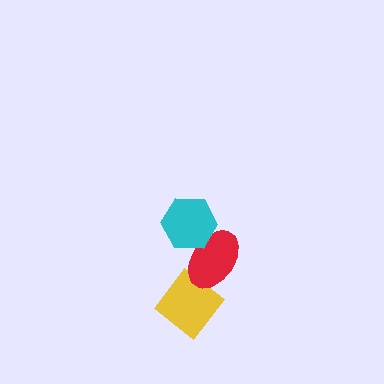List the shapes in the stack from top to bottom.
From top to bottom: the cyan hexagon, the red ellipse, the yellow diamond.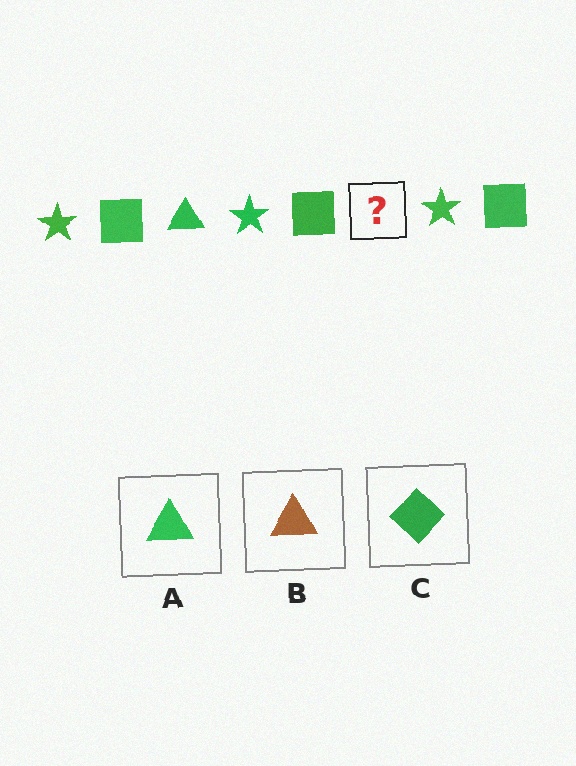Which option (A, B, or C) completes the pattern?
A.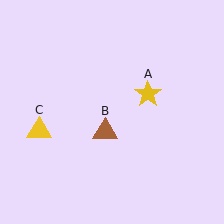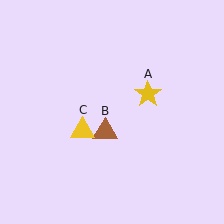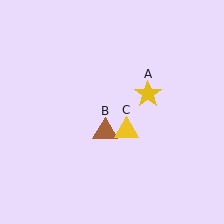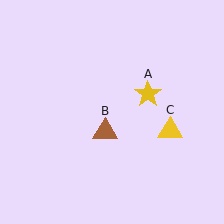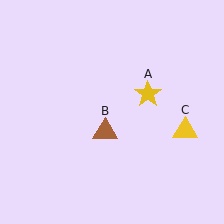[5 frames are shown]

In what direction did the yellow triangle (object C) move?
The yellow triangle (object C) moved right.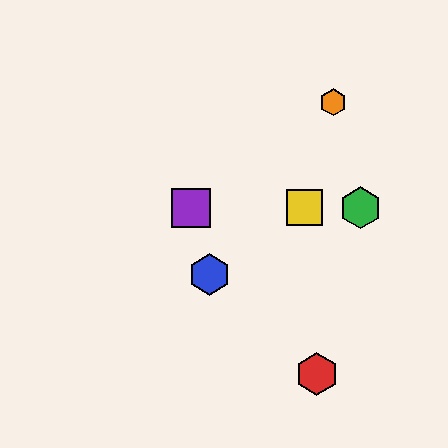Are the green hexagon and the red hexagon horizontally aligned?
No, the green hexagon is at y≈208 and the red hexagon is at y≈374.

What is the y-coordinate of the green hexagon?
The green hexagon is at y≈208.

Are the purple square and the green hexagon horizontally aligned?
Yes, both are at y≈208.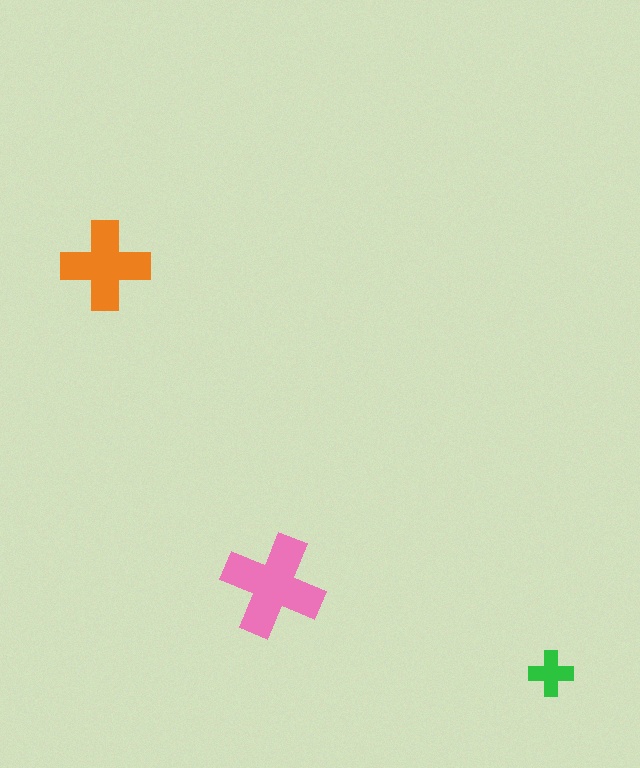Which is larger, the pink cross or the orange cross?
The pink one.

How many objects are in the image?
There are 3 objects in the image.